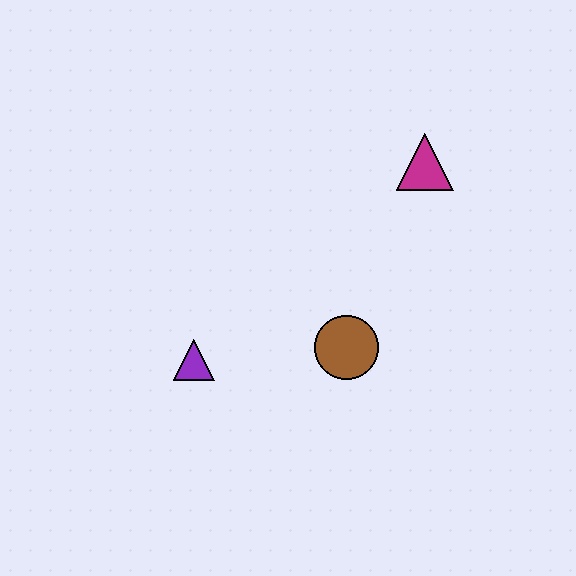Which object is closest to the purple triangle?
The brown circle is closest to the purple triangle.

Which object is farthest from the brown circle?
The magenta triangle is farthest from the brown circle.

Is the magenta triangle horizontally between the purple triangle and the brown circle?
No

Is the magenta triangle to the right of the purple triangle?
Yes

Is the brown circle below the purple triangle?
No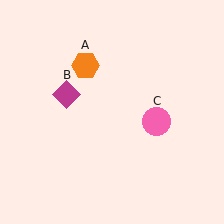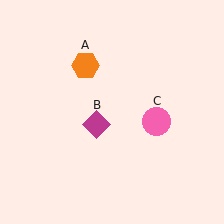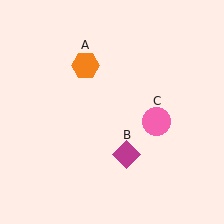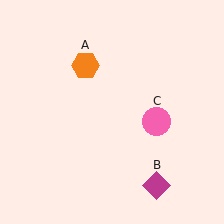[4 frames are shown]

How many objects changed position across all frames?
1 object changed position: magenta diamond (object B).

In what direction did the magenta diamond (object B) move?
The magenta diamond (object B) moved down and to the right.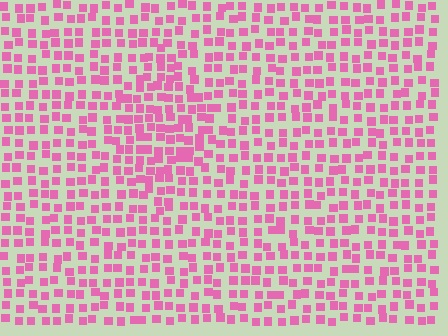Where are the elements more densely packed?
The elements are more densely packed inside the diamond boundary.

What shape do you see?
I see a diamond.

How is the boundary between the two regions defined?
The boundary is defined by a change in element density (approximately 1.5x ratio). All elements are the same color, size, and shape.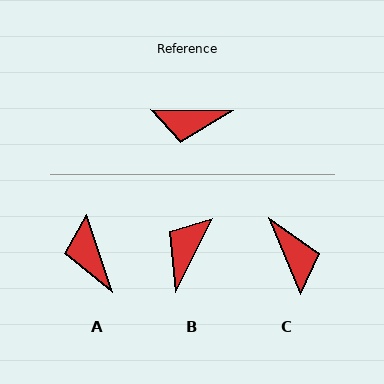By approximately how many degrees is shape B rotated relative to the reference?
Approximately 116 degrees clockwise.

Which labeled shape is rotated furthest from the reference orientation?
B, about 116 degrees away.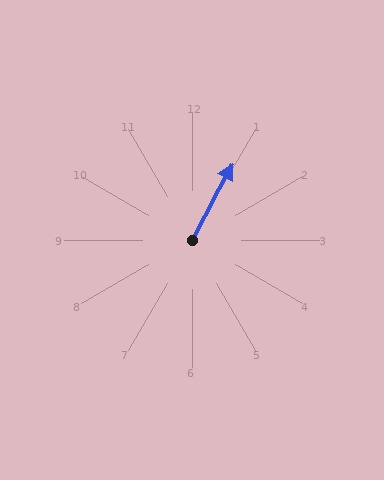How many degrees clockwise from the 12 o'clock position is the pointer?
Approximately 28 degrees.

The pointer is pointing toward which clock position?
Roughly 1 o'clock.